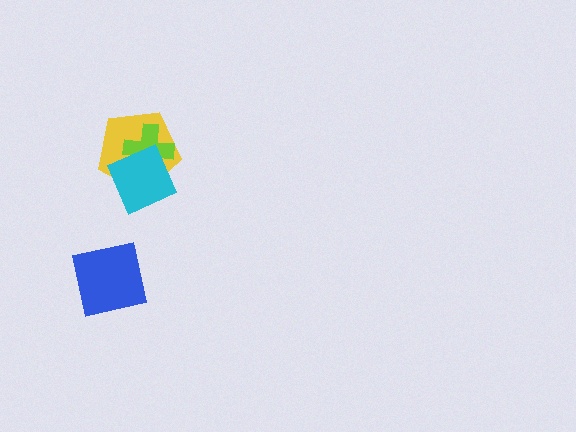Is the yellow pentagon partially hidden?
Yes, it is partially covered by another shape.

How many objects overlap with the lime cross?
2 objects overlap with the lime cross.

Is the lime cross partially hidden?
Yes, it is partially covered by another shape.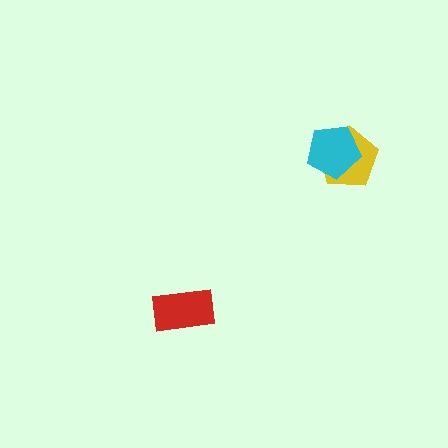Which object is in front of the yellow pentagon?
The cyan pentagon is in front of the yellow pentagon.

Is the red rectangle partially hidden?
No, no other shape covers it.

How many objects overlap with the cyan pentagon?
1 object overlaps with the cyan pentagon.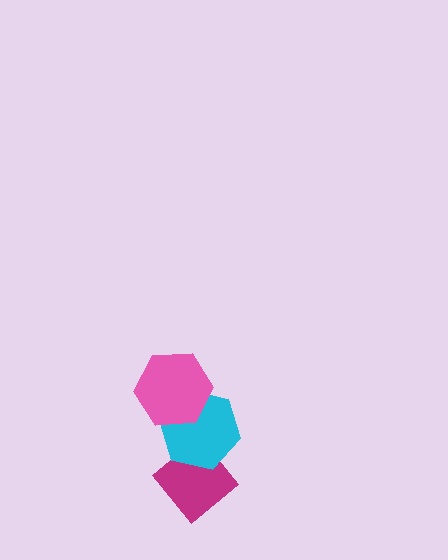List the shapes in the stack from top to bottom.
From top to bottom: the pink hexagon, the cyan hexagon, the magenta diamond.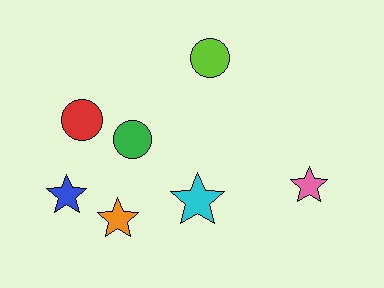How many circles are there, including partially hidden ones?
There are 3 circles.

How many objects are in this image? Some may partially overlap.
There are 7 objects.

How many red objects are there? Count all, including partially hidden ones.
There is 1 red object.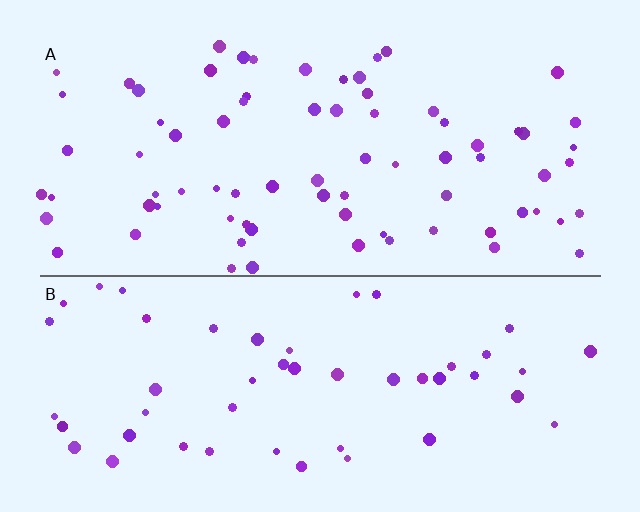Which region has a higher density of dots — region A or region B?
A (the top).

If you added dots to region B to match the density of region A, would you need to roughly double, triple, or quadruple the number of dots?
Approximately double.